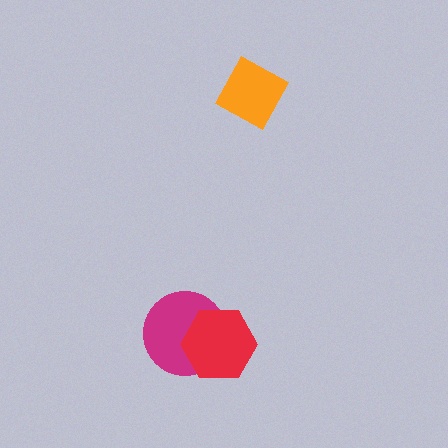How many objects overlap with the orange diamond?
0 objects overlap with the orange diamond.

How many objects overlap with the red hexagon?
1 object overlaps with the red hexagon.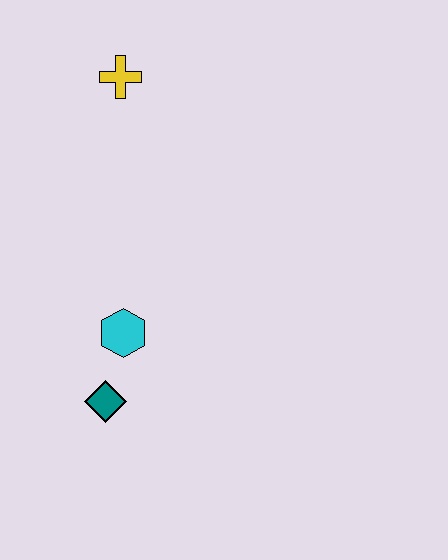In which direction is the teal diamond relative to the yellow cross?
The teal diamond is below the yellow cross.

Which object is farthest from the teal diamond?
The yellow cross is farthest from the teal diamond.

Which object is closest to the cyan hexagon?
The teal diamond is closest to the cyan hexagon.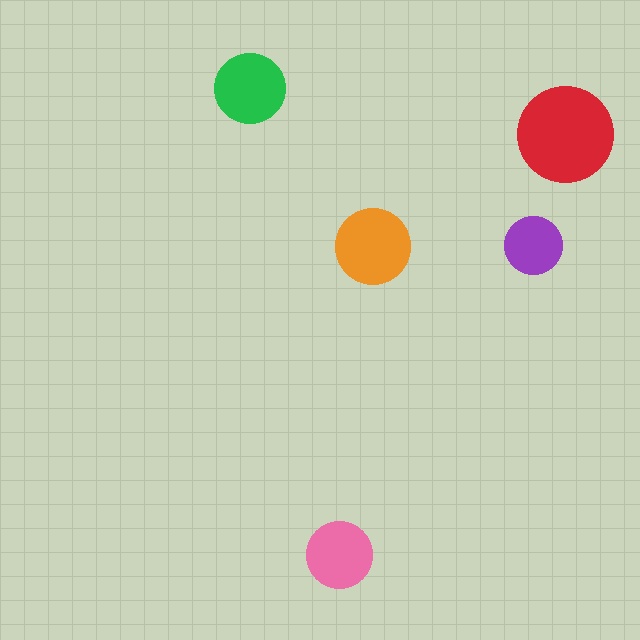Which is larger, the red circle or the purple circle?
The red one.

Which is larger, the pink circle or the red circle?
The red one.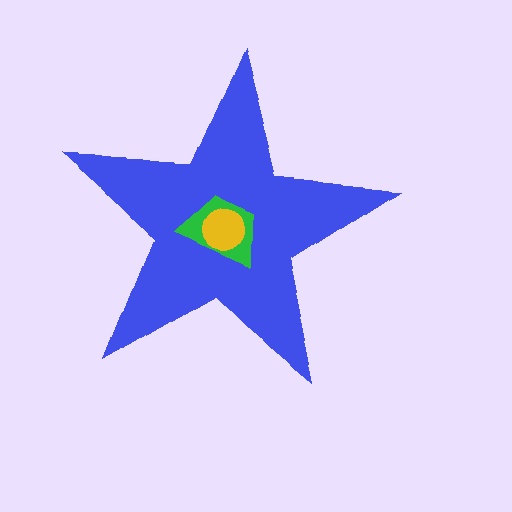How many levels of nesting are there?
3.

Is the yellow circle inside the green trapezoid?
Yes.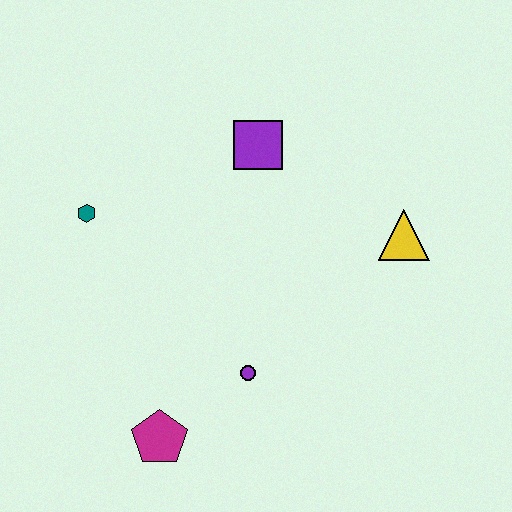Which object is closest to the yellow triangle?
The purple square is closest to the yellow triangle.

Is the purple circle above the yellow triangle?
No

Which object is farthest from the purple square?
The magenta pentagon is farthest from the purple square.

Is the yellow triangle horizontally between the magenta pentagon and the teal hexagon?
No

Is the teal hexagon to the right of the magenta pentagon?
No